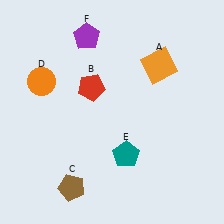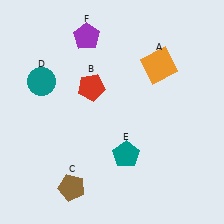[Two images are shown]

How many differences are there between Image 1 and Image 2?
There is 1 difference between the two images.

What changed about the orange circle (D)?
In Image 1, D is orange. In Image 2, it changed to teal.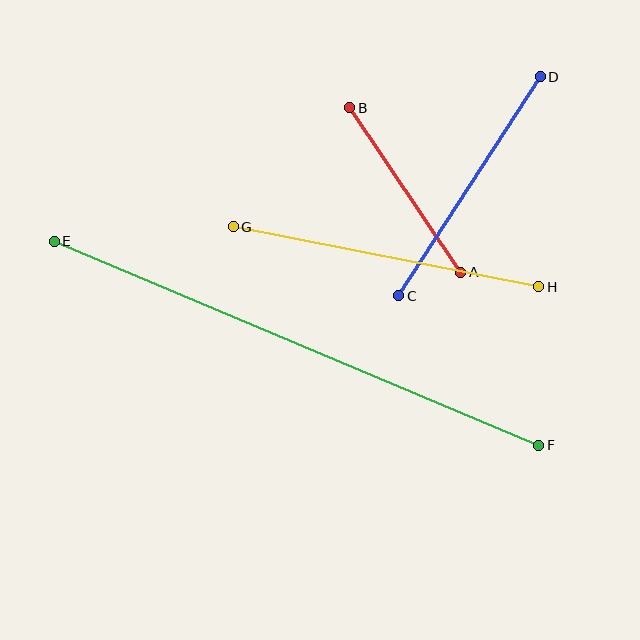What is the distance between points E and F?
The distance is approximately 526 pixels.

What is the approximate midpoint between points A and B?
The midpoint is at approximately (405, 190) pixels.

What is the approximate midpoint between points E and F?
The midpoint is at approximately (297, 343) pixels.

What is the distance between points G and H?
The distance is approximately 312 pixels.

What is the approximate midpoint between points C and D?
The midpoint is at approximately (469, 186) pixels.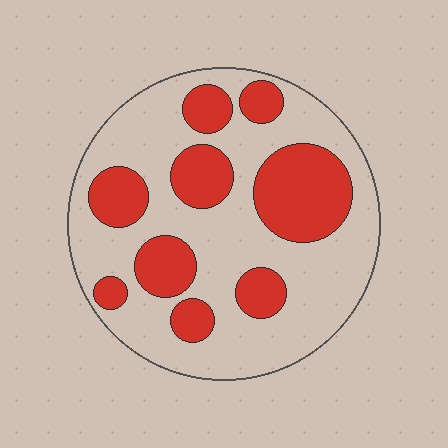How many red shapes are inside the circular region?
9.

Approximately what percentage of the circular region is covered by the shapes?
Approximately 35%.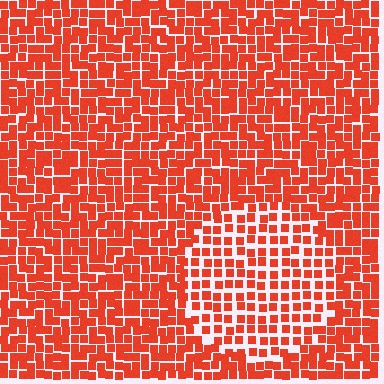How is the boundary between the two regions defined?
The boundary is defined by a change in element density (approximately 1.6x ratio). All elements are the same color, size, and shape.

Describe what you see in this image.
The image contains small red elements arranged at two different densities. A circle-shaped region is visible where the elements are less densely packed than the surrounding area.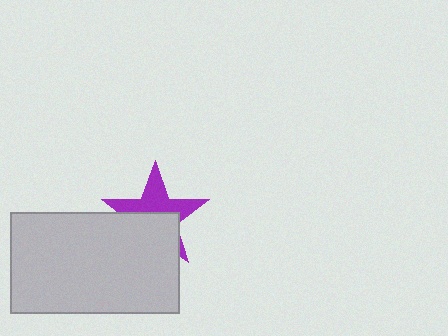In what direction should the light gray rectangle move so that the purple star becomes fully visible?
The light gray rectangle should move down. That is the shortest direction to clear the overlap and leave the purple star fully visible.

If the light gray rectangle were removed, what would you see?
You would see the complete purple star.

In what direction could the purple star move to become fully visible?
The purple star could move up. That would shift it out from behind the light gray rectangle entirely.